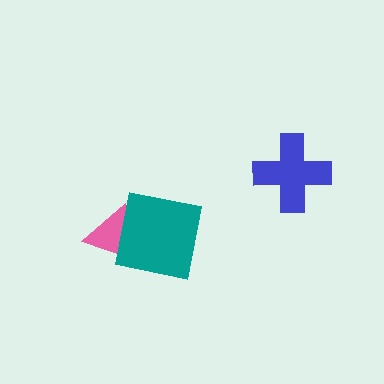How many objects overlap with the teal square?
1 object overlaps with the teal square.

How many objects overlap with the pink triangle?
1 object overlaps with the pink triangle.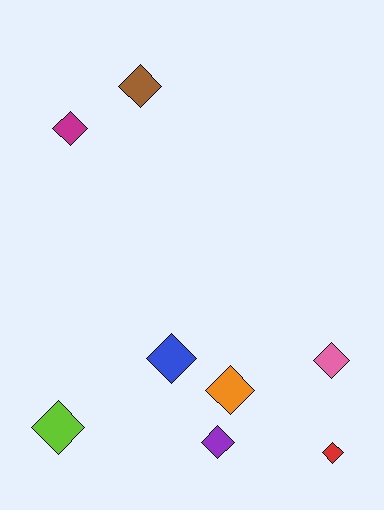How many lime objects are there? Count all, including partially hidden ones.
There is 1 lime object.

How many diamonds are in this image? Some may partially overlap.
There are 8 diamonds.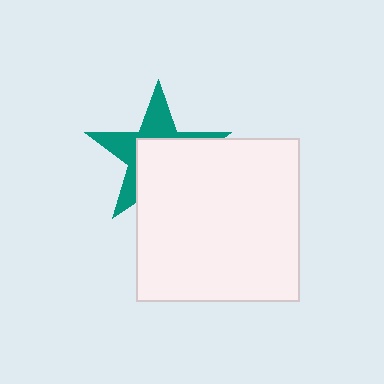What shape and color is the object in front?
The object in front is a white square.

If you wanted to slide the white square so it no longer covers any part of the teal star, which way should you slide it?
Slide it toward the lower-right — that is the most direct way to separate the two shapes.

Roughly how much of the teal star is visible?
A small part of it is visible (roughly 45%).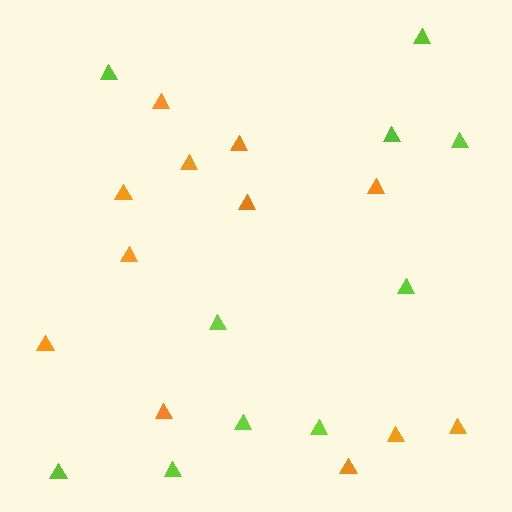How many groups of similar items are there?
There are 2 groups: one group of lime triangles (10) and one group of orange triangles (12).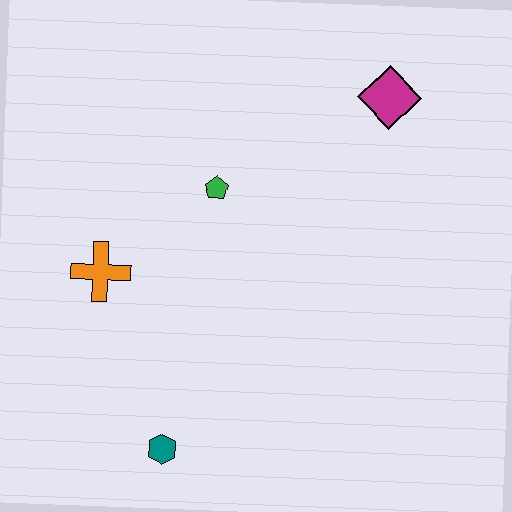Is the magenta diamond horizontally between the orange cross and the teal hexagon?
No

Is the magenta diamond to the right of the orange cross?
Yes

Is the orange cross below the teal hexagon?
No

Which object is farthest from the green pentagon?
The teal hexagon is farthest from the green pentagon.